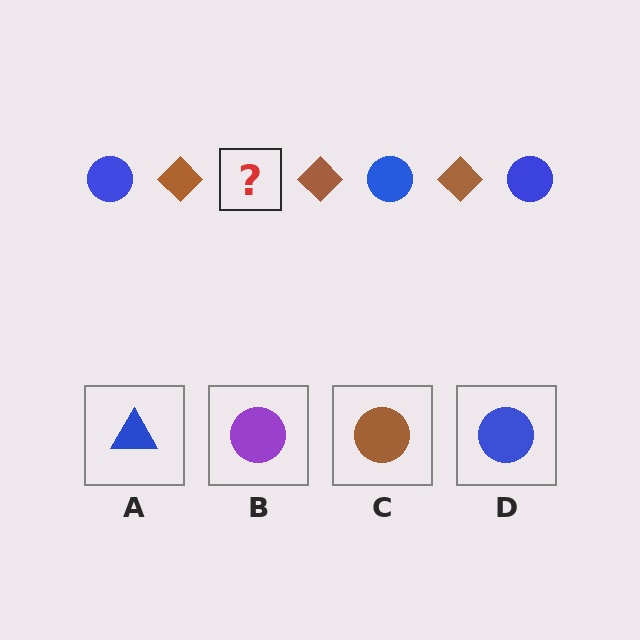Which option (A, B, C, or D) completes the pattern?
D.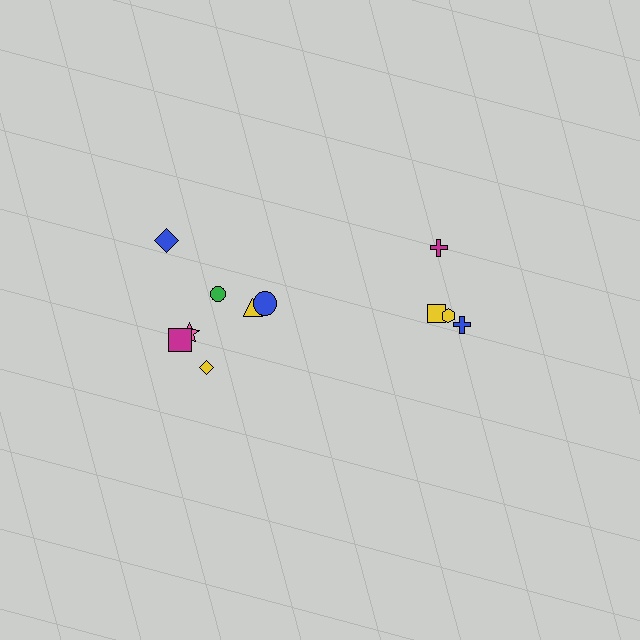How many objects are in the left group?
There are 7 objects.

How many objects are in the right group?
There are 4 objects.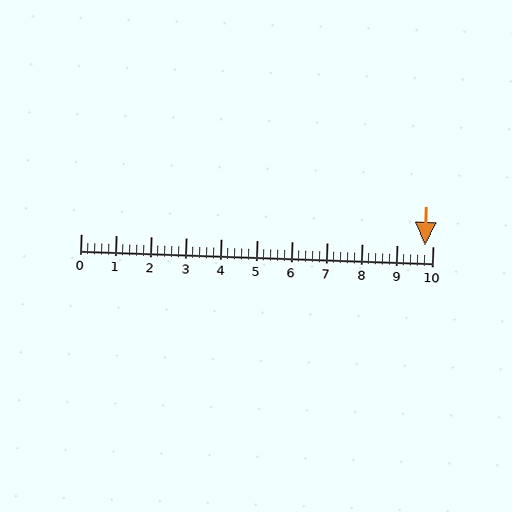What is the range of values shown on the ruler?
The ruler shows values from 0 to 10.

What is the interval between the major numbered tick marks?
The major tick marks are spaced 1 units apart.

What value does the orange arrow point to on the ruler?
The orange arrow points to approximately 9.8.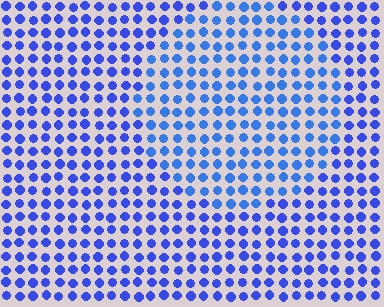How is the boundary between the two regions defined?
The boundary is defined purely by a slight shift in hue (about 17 degrees). Spacing, size, and orientation are identical on both sides.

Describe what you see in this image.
The image is filled with small blue elements in a uniform arrangement. A circle-shaped region is visible where the elements are tinted to a slightly different hue, forming a subtle color boundary.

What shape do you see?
I see a circle.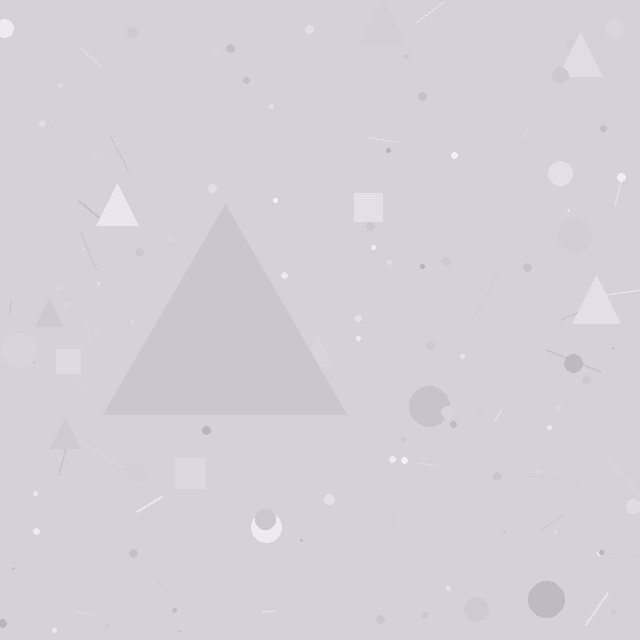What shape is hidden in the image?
A triangle is hidden in the image.